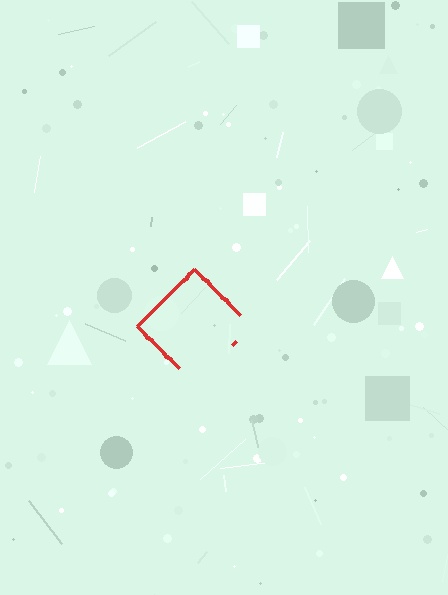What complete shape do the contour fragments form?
The contour fragments form a diamond.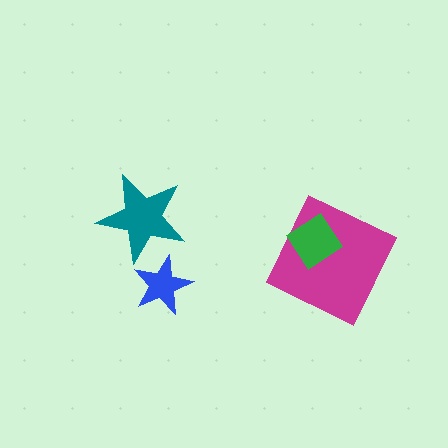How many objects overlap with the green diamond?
1 object overlaps with the green diamond.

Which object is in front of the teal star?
The blue star is in front of the teal star.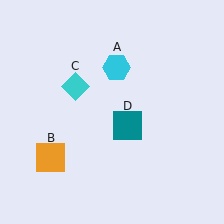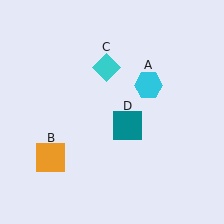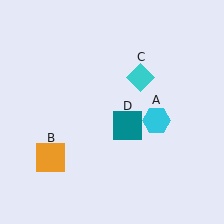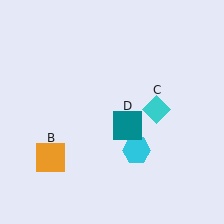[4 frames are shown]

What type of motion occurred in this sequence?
The cyan hexagon (object A), cyan diamond (object C) rotated clockwise around the center of the scene.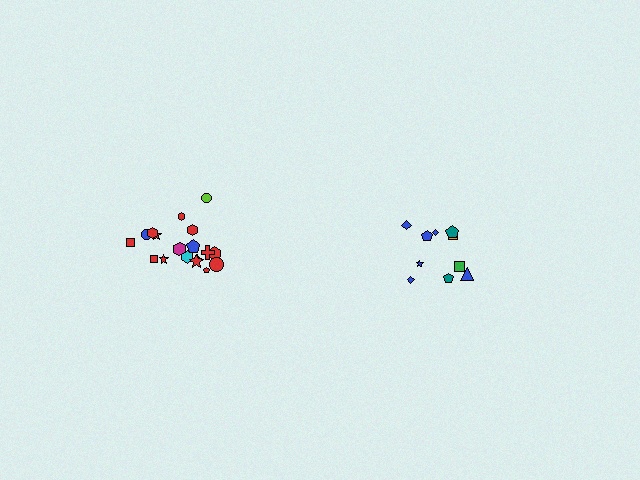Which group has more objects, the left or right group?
The left group.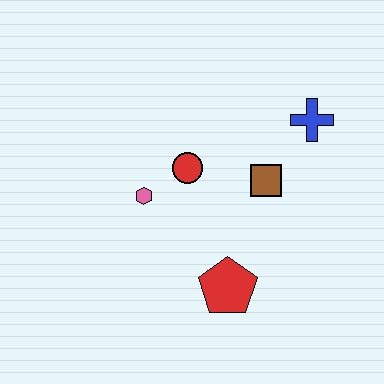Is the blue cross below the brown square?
No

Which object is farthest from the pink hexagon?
The blue cross is farthest from the pink hexagon.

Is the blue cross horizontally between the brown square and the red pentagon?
No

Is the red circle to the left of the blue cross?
Yes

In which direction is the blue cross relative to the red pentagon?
The blue cross is above the red pentagon.